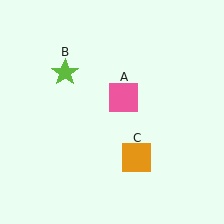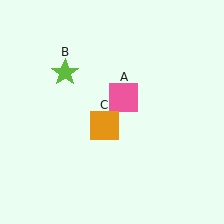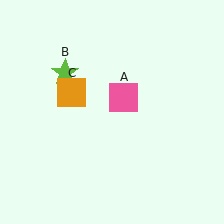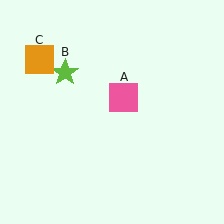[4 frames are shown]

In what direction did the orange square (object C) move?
The orange square (object C) moved up and to the left.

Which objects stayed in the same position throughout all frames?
Pink square (object A) and lime star (object B) remained stationary.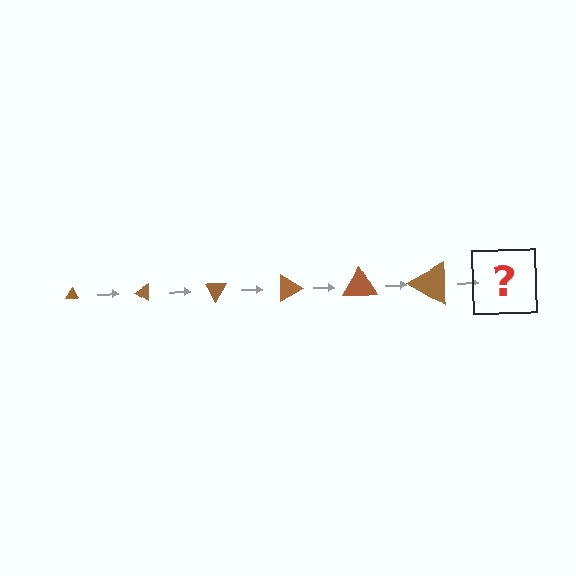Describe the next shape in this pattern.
It should be a triangle, larger than the previous one and rotated 180 degrees from the start.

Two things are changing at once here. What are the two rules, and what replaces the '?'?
The two rules are that the triangle grows larger each step and it rotates 30 degrees each step. The '?' should be a triangle, larger than the previous one and rotated 180 degrees from the start.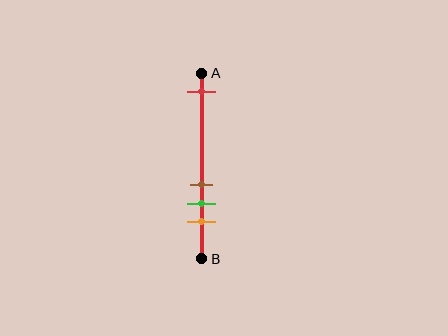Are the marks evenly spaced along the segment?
No, the marks are not evenly spaced.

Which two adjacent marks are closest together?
The brown and green marks are the closest adjacent pair.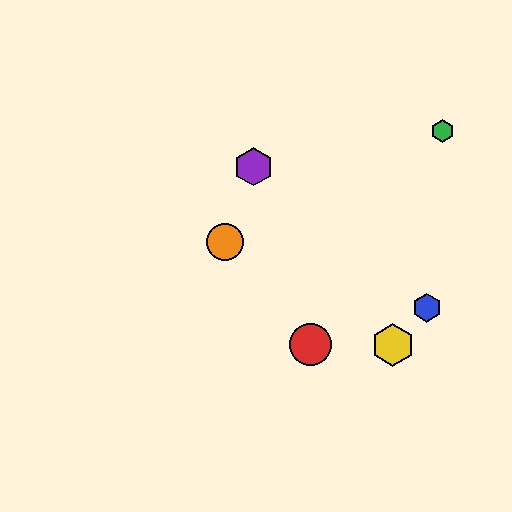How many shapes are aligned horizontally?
2 shapes (the red circle, the yellow hexagon) are aligned horizontally.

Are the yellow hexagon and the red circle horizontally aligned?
Yes, both are at y≈345.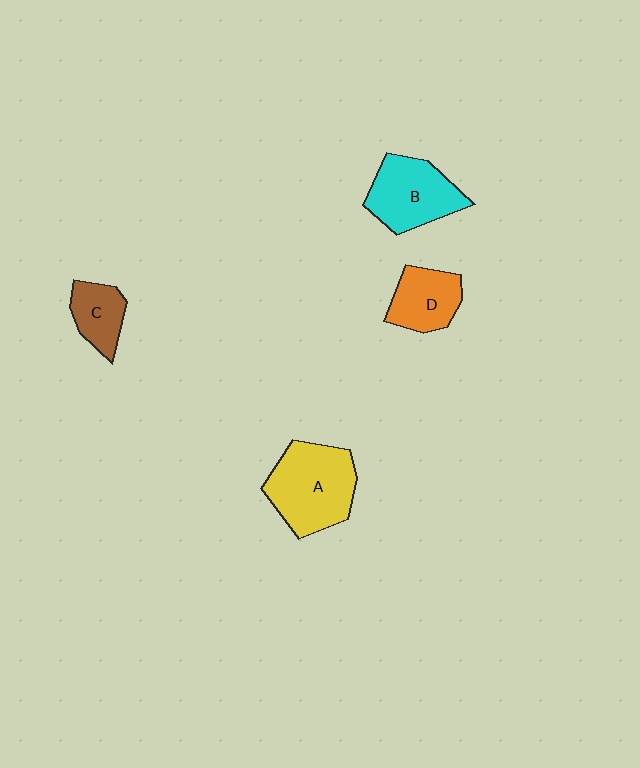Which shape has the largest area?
Shape A (yellow).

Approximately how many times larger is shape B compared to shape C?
Approximately 1.7 times.